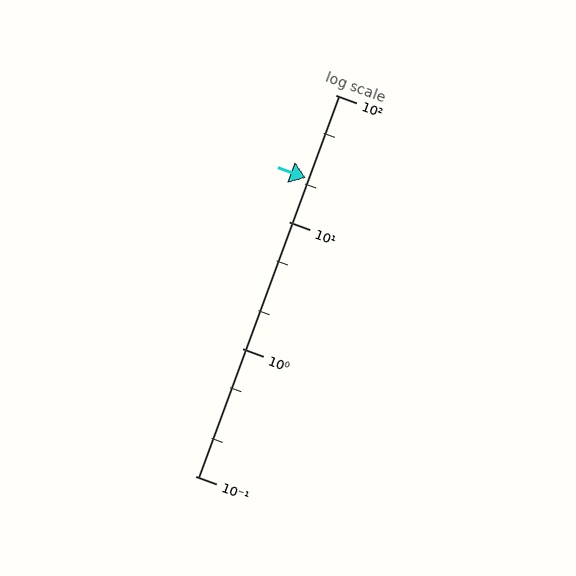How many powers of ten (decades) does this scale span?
The scale spans 3 decades, from 0.1 to 100.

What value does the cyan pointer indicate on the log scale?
The pointer indicates approximately 22.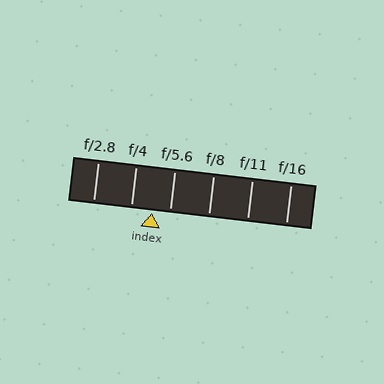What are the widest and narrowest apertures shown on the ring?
The widest aperture shown is f/2.8 and the narrowest is f/16.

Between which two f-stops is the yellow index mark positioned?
The index mark is between f/4 and f/5.6.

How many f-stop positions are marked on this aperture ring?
There are 6 f-stop positions marked.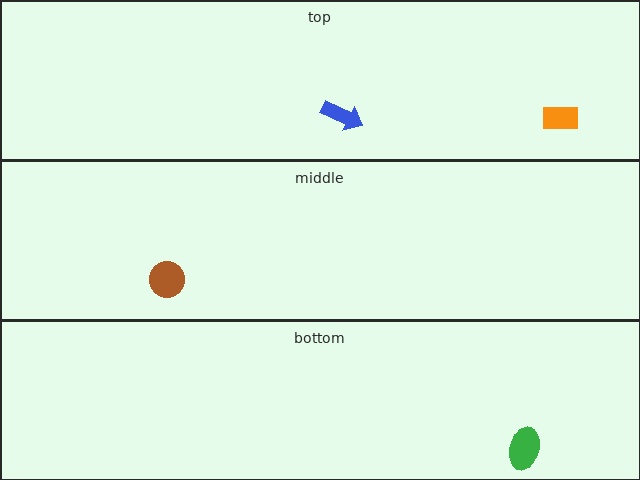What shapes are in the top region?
The blue arrow, the orange rectangle.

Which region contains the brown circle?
The middle region.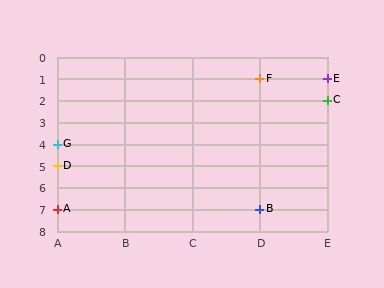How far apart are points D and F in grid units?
Points D and F are 3 columns and 4 rows apart (about 5.0 grid units diagonally).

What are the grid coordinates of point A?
Point A is at grid coordinates (A, 7).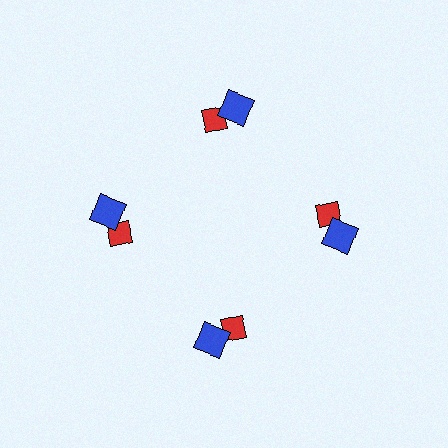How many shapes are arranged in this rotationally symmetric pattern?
There are 8 shapes, arranged in 4 groups of 2.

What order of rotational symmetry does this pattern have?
This pattern has 4-fold rotational symmetry.